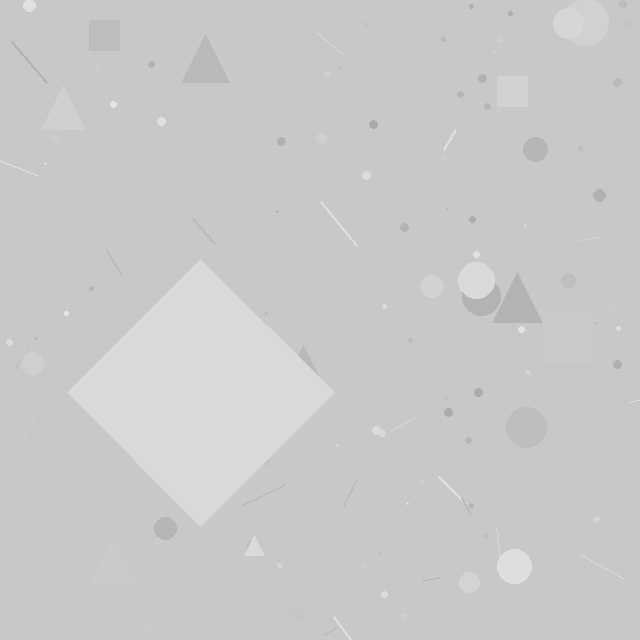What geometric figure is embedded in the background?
A diamond is embedded in the background.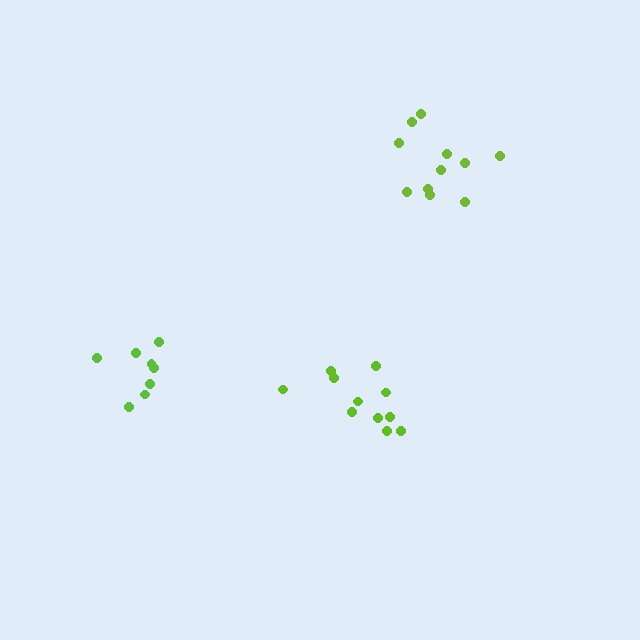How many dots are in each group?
Group 1: 11 dots, Group 2: 11 dots, Group 3: 8 dots (30 total).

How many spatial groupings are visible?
There are 3 spatial groupings.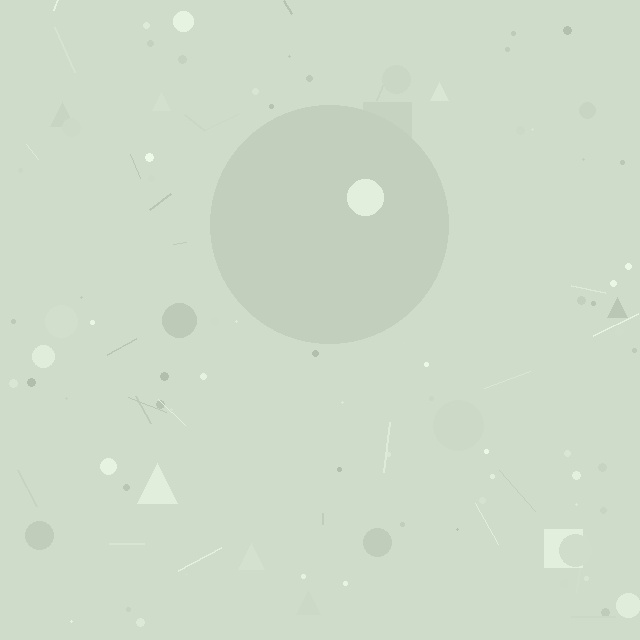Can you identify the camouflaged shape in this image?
The camouflaged shape is a circle.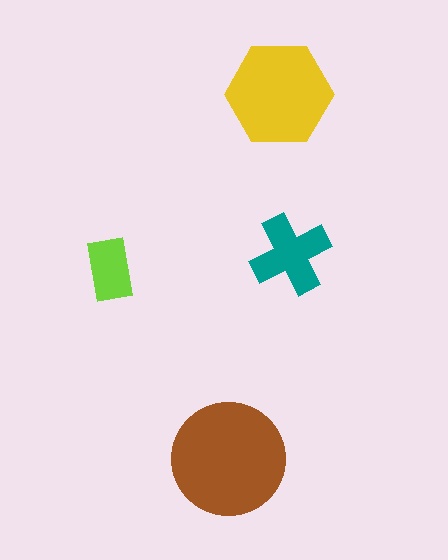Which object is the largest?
The brown circle.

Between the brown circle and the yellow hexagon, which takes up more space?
The brown circle.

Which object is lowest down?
The brown circle is bottommost.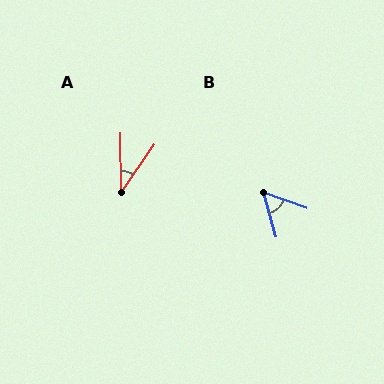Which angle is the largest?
B, at approximately 55 degrees.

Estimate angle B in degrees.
Approximately 55 degrees.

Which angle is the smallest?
A, at approximately 35 degrees.